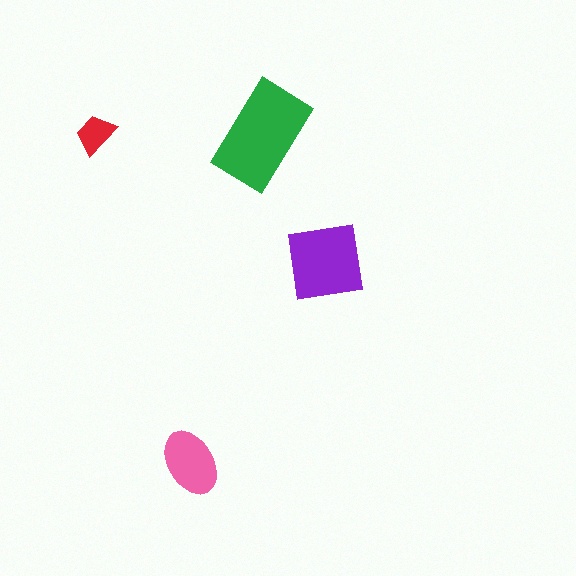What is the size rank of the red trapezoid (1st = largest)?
4th.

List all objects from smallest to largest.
The red trapezoid, the pink ellipse, the purple square, the green rectangle.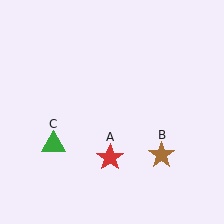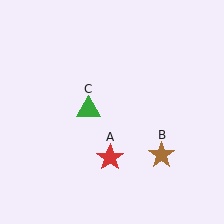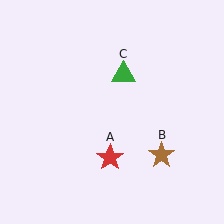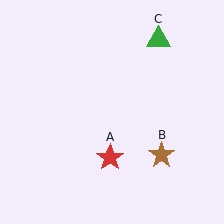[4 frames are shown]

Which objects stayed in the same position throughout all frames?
Red star (object A) and brown star (object B) remained stationary.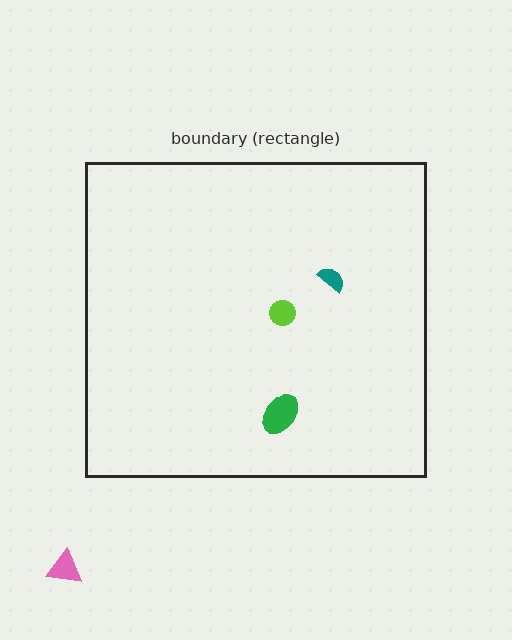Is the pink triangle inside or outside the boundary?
Outside.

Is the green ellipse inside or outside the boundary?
Inside.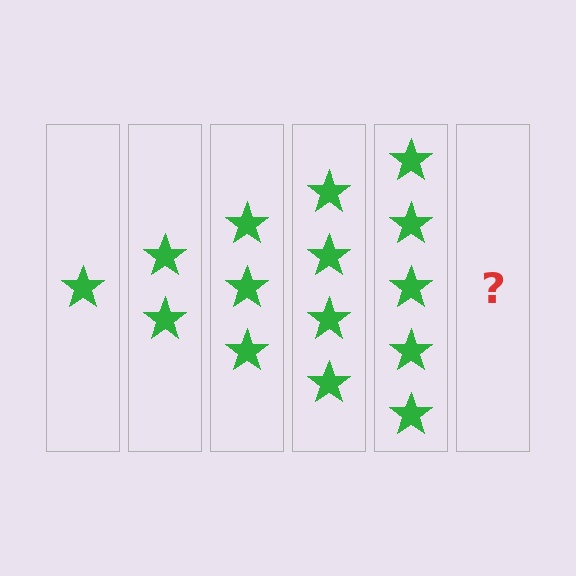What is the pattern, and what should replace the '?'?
The pattern is that each step adds one more star. The '?' should be 6 stars.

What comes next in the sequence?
The next element should be 6 stars.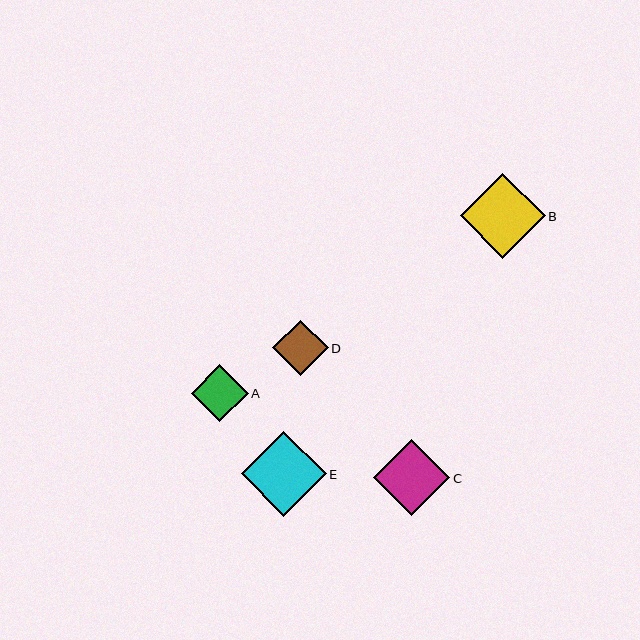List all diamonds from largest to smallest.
From largest to smallest: E, B, C, A, D.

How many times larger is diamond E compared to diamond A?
Diamond E is approximately 1.5 times the size of diamond A.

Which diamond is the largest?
Diamond E is the largest with a size of approximately 85 pixels.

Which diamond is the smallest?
Diamond D is the smallest with a size of approximately 56 pixels.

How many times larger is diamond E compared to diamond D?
Diamond E is approximately 1.5 times the size of diamond D.